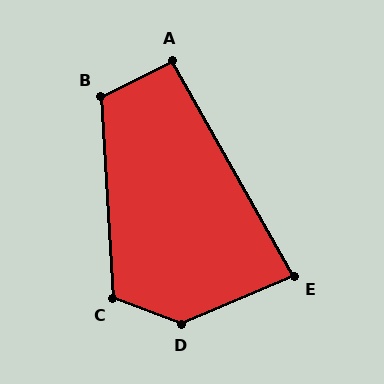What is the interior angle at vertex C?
Approximately 114 degrees (obtuse).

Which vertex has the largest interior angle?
D, at approximately 136 degrees.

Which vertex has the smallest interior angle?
E, at approximately 83 degrees.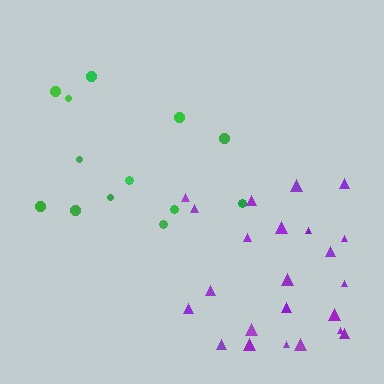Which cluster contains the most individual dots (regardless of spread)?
Purple (23).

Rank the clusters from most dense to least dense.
purple, green.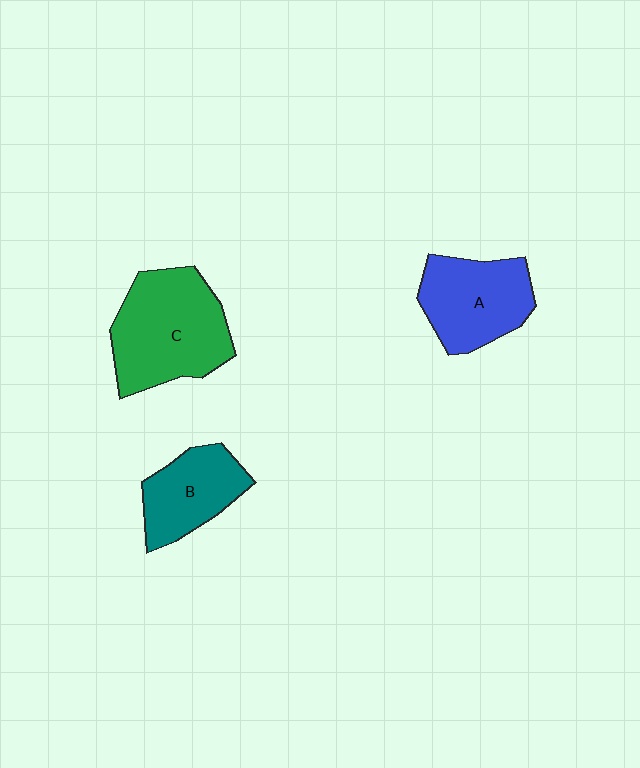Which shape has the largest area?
Shape C (green).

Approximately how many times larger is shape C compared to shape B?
Approximately 1.6 times.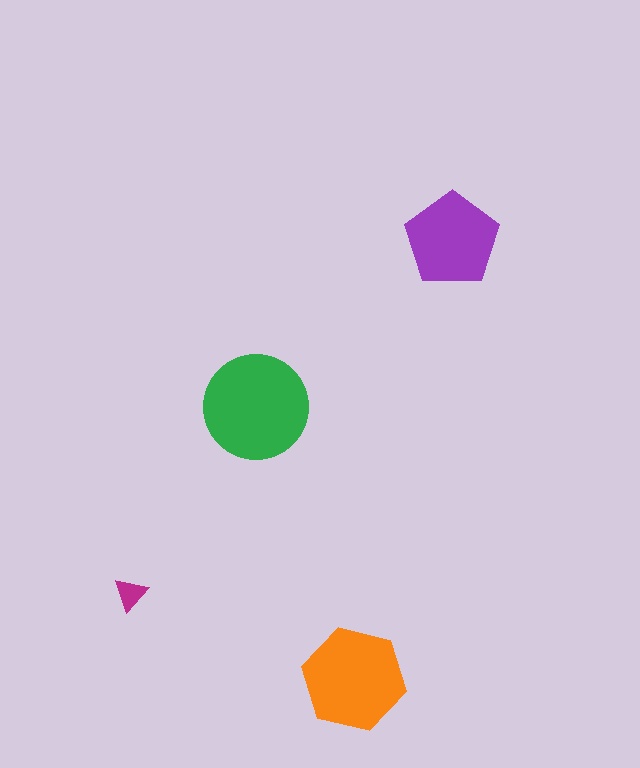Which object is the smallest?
The magenta triangle.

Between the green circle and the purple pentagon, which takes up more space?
The green circle.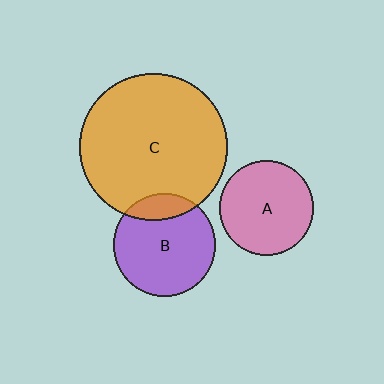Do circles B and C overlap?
Yes.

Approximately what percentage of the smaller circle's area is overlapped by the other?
Approximately 15%.